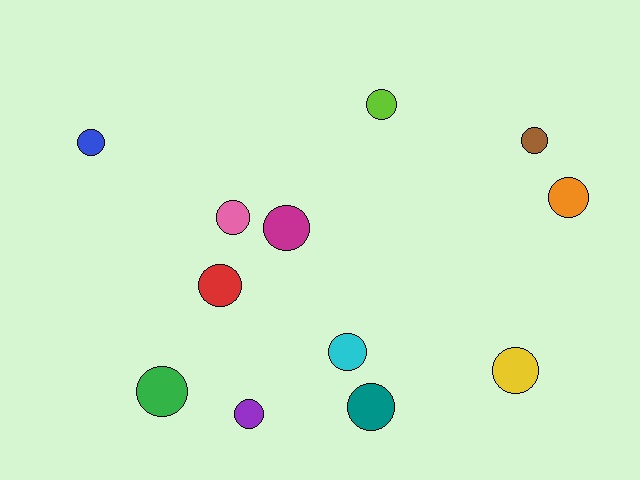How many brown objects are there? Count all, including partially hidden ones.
There is 1 brown object.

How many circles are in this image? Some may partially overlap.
There are 12 circles.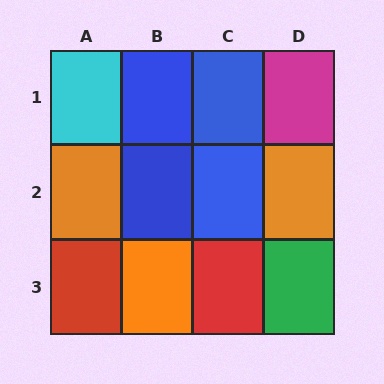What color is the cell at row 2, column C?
Blue.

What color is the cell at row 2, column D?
Orange.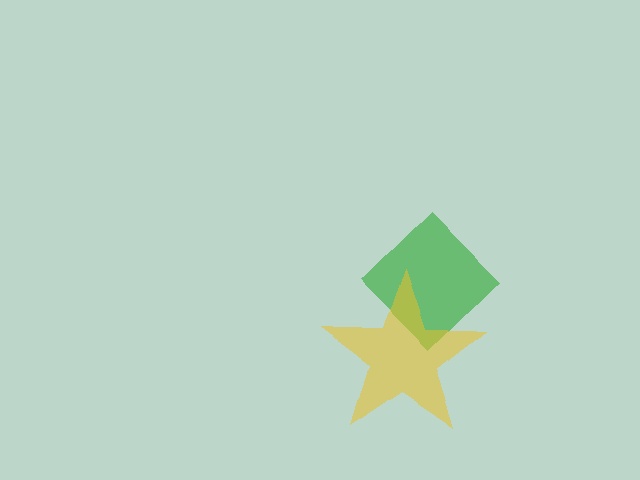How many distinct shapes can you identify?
There are 2 distinct shapes: a green diamond, a yellow star.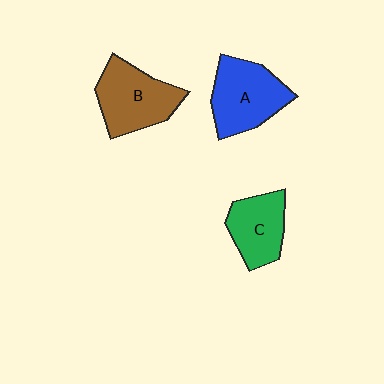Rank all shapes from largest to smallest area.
From largest to smallest: A (blue), B (brown), C (green).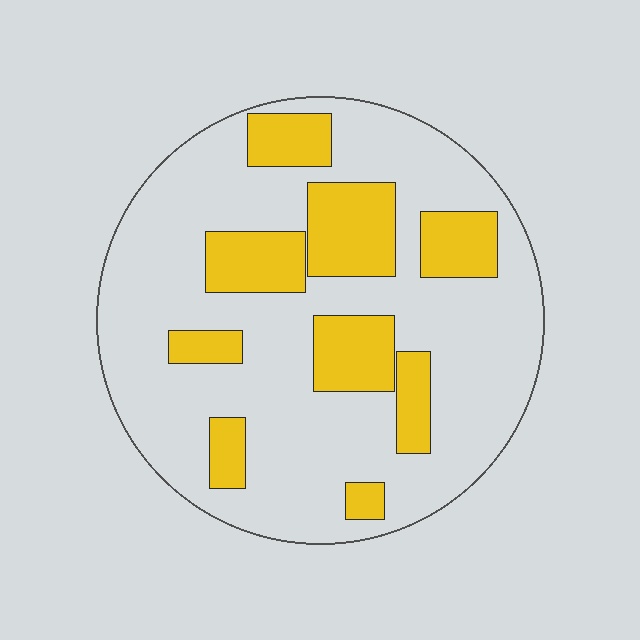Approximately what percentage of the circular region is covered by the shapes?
Approximately 25%.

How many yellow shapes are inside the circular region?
9.